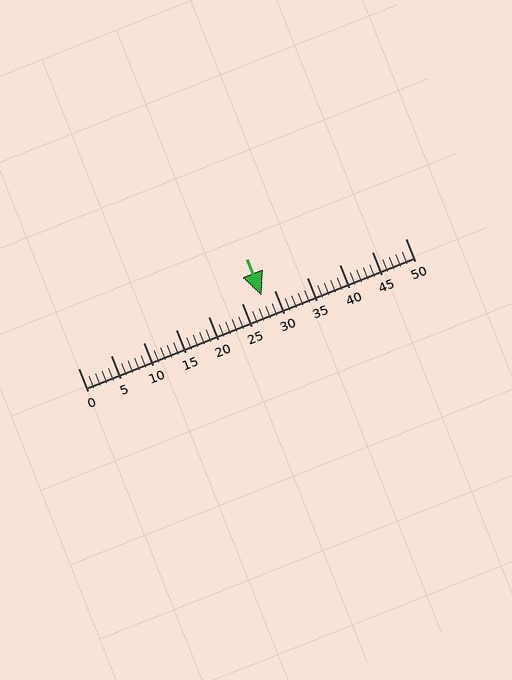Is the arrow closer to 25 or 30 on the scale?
The arrow is closer to 30.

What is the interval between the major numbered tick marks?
The major tick marks are spaced 5 units apart.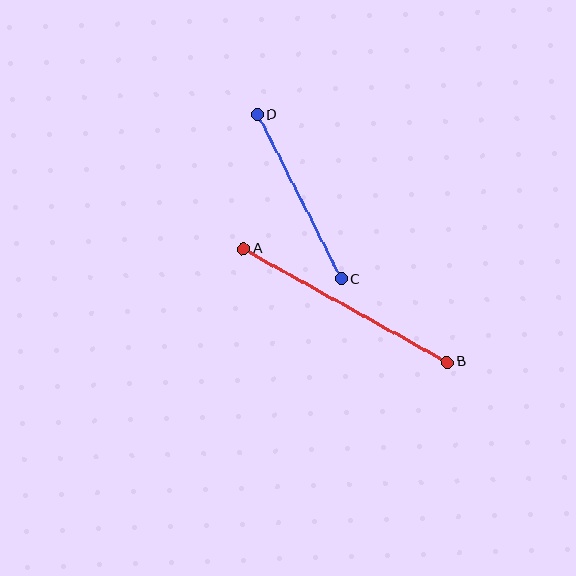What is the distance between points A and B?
The distance is approximately 233 pixels.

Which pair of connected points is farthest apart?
Points A and B are farthest apart.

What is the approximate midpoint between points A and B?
The midpoint is at approximately (345, 305) pixels.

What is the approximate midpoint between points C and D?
The midpoint is at approximately (299, 197) pixels.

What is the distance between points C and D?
The distance is approximately 185 pixels.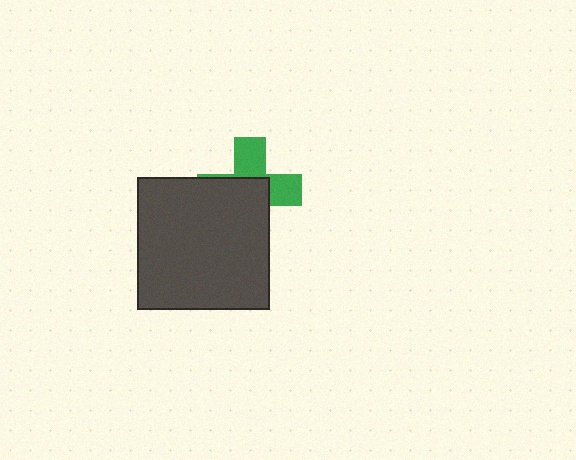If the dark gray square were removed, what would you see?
You would see the complete green cross.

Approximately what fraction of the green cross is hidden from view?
Roughly 56% of the green cross is hidden behind the dark gray square.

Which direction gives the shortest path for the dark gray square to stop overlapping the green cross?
Moving toward the lower-left gives the shortest separation.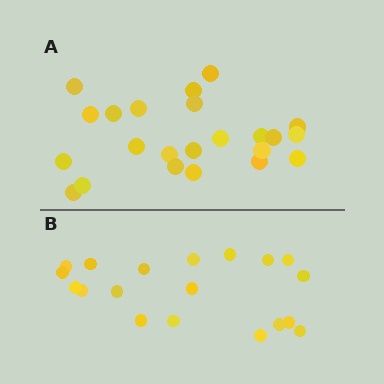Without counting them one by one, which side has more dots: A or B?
Region A (the top region) has more dots.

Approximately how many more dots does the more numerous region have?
Region A has about 4 more dots than region B.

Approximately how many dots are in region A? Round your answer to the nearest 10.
About 20 dots. (The exact count is 23, which rounds to 20.)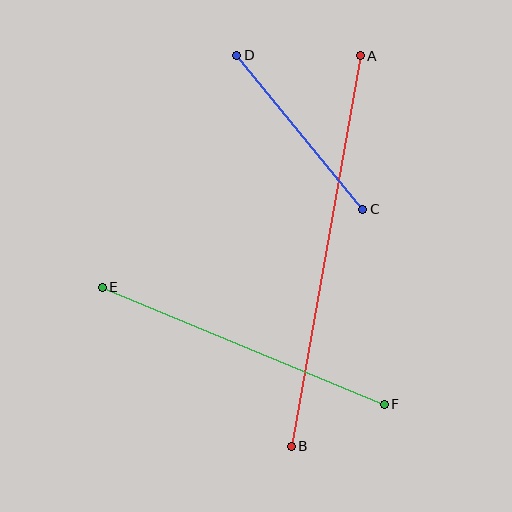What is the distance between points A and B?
The distance is approximately 396 pixels.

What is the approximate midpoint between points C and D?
The midpoint is at approximately (300, 132) pixels.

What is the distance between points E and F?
The distance is approximately 305 pixels.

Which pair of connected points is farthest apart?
Points A and B are farthest apart.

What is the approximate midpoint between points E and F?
The midpoint is at approximately (243, 346) pixels.